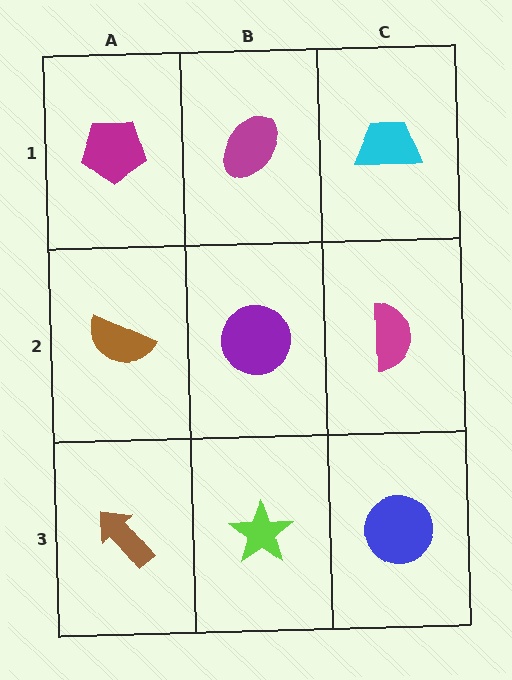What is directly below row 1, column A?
A brown semicircle.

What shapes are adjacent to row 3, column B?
A purple circle (row 2, column B), a brown arrow (row 3, column A), a blue circle (row 3, column C).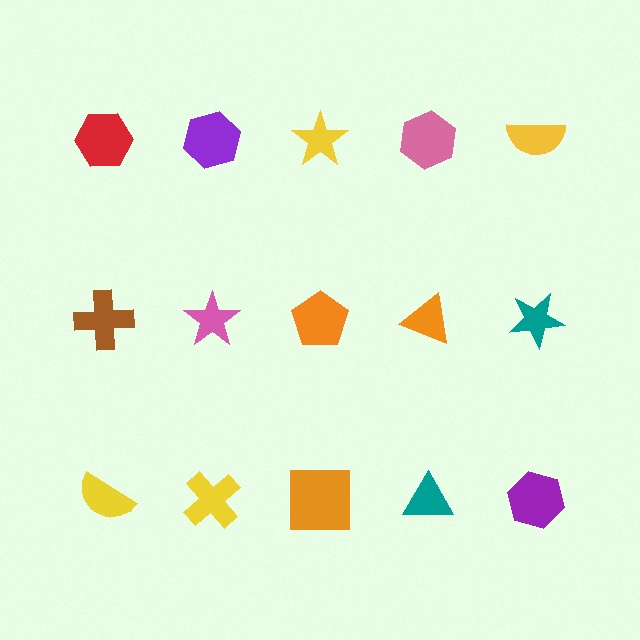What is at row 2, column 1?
A brown cross.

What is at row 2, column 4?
An orange triangle.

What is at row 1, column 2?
A purple hexagon.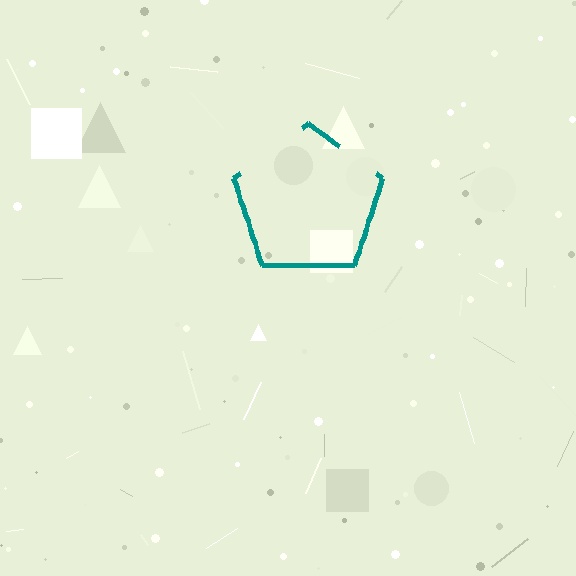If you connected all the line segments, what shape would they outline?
They would outline a pentagon.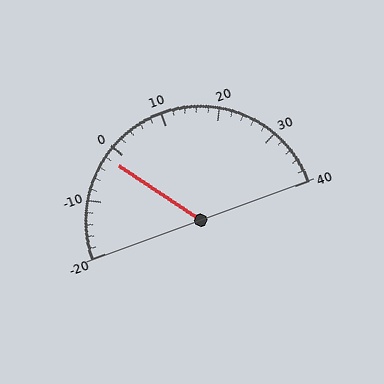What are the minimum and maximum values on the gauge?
The gauge ranges from -20 to 40.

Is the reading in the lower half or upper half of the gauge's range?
The reading is in the lower half of the range (-20 to 40).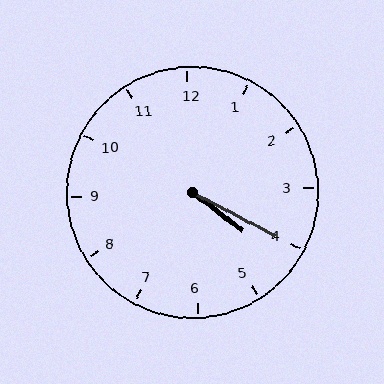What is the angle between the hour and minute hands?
Approximately 10 degrees.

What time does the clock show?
4:20.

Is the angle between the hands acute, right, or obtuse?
It is acute.